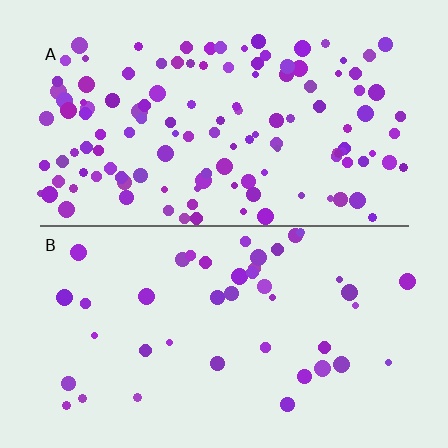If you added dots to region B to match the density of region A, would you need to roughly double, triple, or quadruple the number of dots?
Approximately triple.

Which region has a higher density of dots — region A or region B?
A (the top).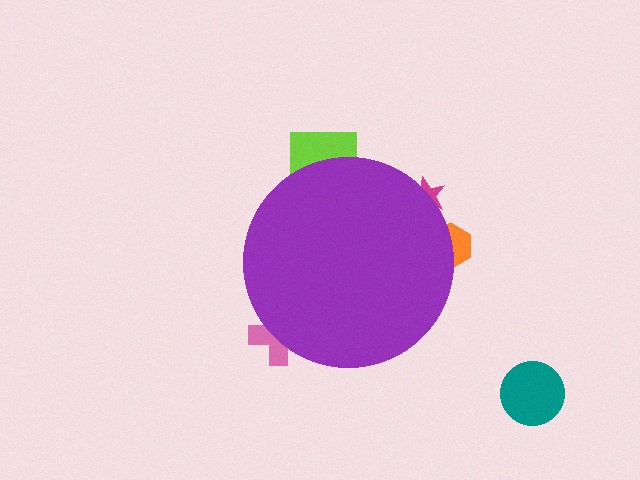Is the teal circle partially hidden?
No, the teal circle is fully visible.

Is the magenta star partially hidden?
Yes, the magenta star is partially hidden behind the purple circle.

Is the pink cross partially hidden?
Yes, the pink cross is partially hidden behind the purple circle.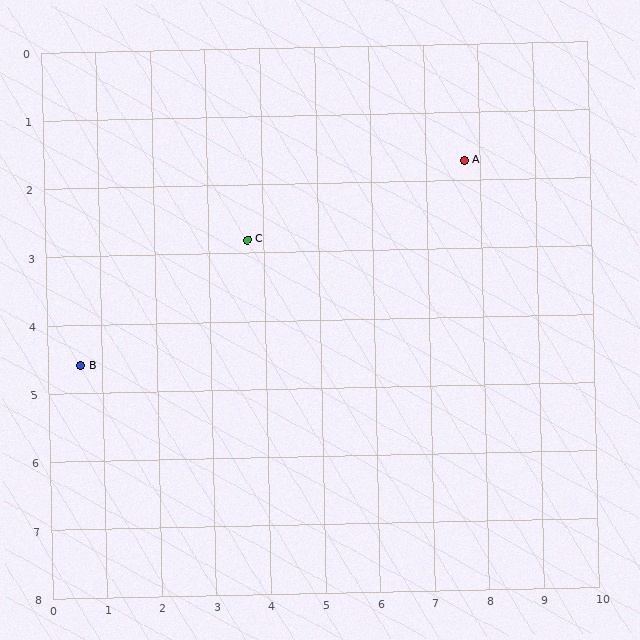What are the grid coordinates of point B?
Point B is at approximately (0.6, 4.6).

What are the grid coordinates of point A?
Point A is at approximately (7.7, 1.7).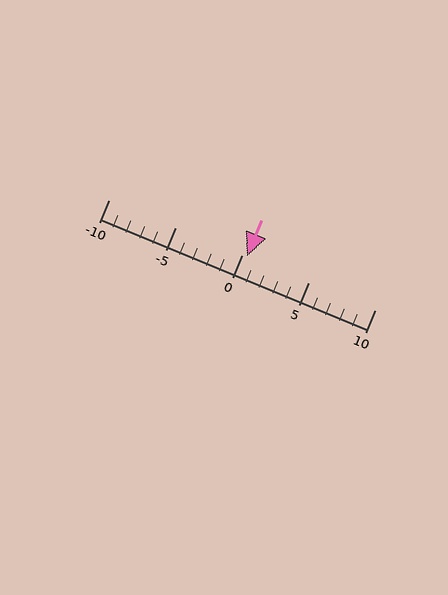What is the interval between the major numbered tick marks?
The major tick marks are spaced 5 units apart.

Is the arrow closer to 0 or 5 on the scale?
The arrow is closer to 0.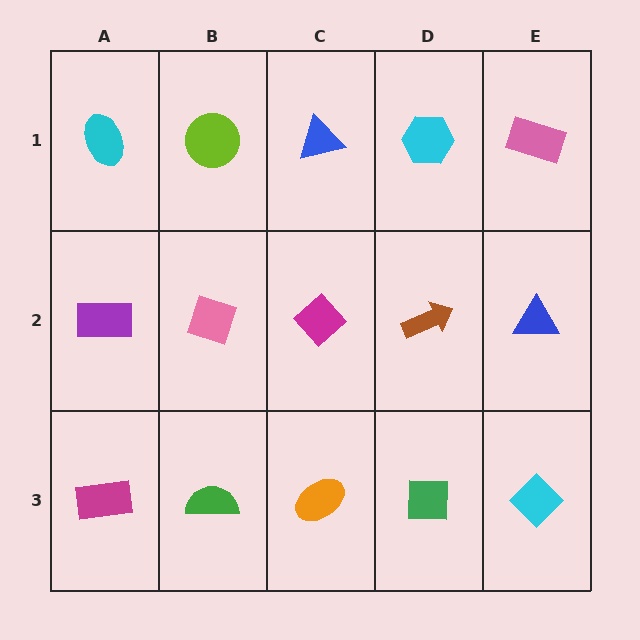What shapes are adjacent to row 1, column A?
A purple rectangle (row 2, column A), a lime circle (row 1, column B).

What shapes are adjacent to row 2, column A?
A cyan ellipse (row 1, column A), a magenta rectangle (row 3, column A), a pink diamond (row 2, column B).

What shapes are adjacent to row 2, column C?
A blue triangle (row 1, column C), an orange ellipse (row 3, column C), a pink diamond (row 2, column B), a brown arrow (row 2, column D).